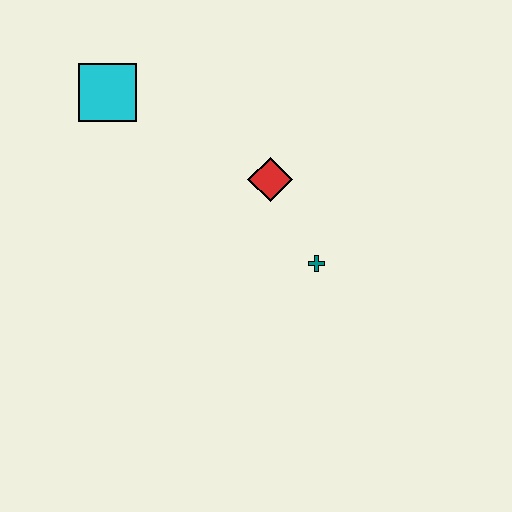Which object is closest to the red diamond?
The teal cross is closest to the red diamond.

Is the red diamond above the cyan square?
No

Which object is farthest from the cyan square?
The teal cross is farthest from the cyan square.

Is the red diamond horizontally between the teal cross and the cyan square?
Yes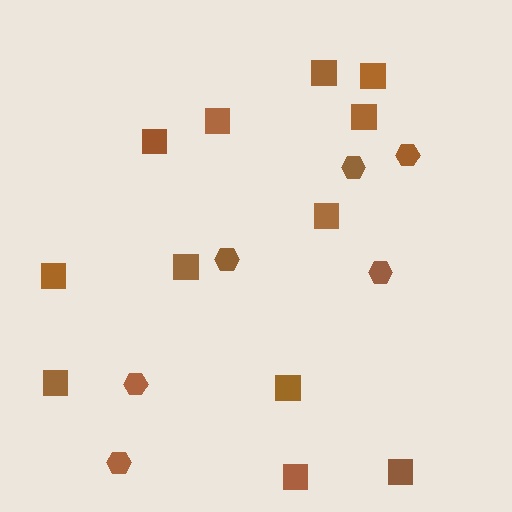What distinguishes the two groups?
There are 2 groups: one group of hexagons (6) and one group of squares (12).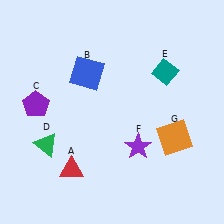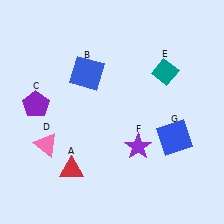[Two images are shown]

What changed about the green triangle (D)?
In Image 1, D is green. In Image 2, it changed to pink.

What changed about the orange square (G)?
In Image 1, G is orange. In Image 2, it changed to blue.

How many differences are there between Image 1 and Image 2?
There are 2 differences between the two images.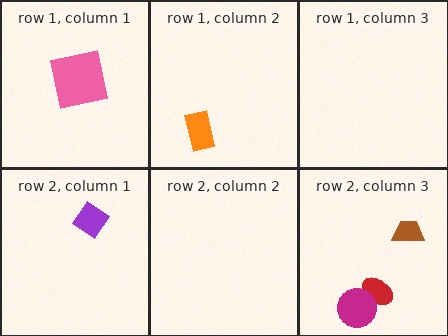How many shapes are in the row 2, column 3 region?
3.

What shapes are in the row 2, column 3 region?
The red ellipse, the magenta circle, the brown trapezoid.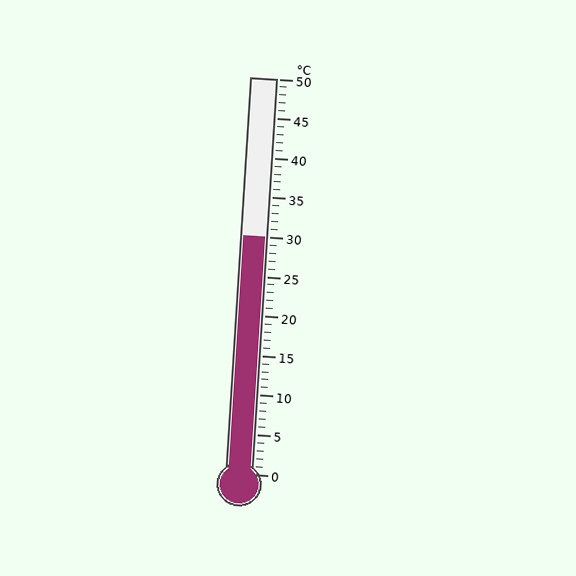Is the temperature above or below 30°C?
The temperature is at 30°C.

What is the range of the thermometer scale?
The thermometer scale ranges from 0°C to 50°C.